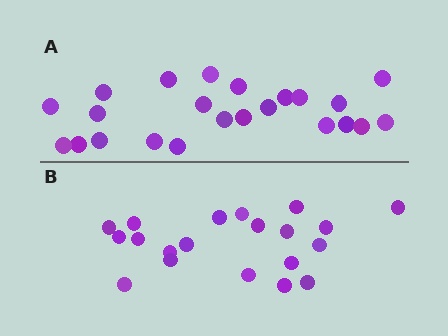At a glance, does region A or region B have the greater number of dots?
Region A (the top region) has more dots.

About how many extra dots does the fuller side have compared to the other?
Region A has just a few more — roughly 2 or 3 more dots than region B.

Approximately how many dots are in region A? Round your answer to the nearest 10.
About 20 dots. (The exact count is 23, which rounds to 20.)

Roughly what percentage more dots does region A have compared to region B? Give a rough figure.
About 15% more.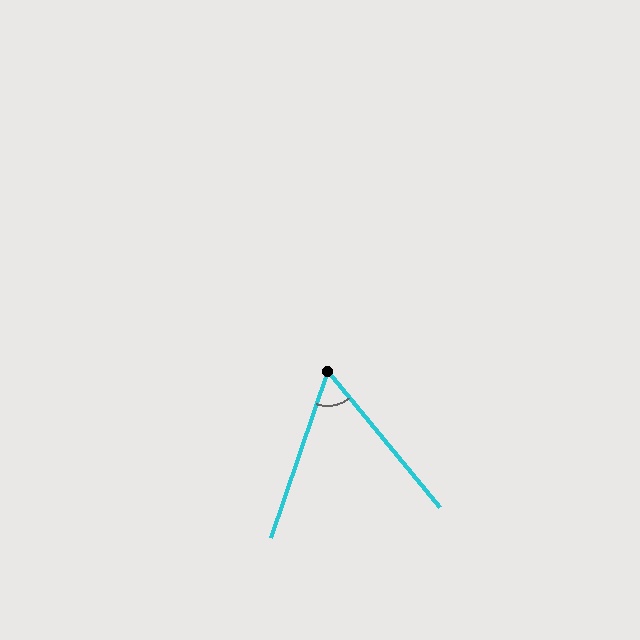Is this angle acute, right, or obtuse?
It is acute.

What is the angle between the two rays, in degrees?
Approximately 58 degrees.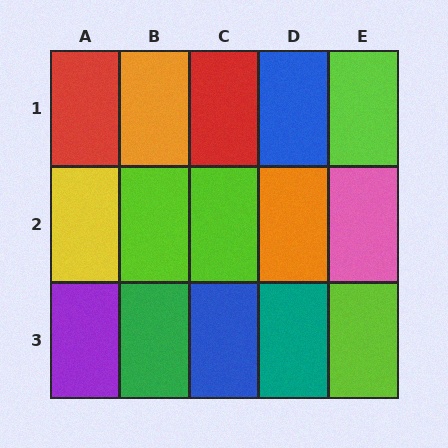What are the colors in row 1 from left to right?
Red, orange, red, blue, lime.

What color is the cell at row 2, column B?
Lime.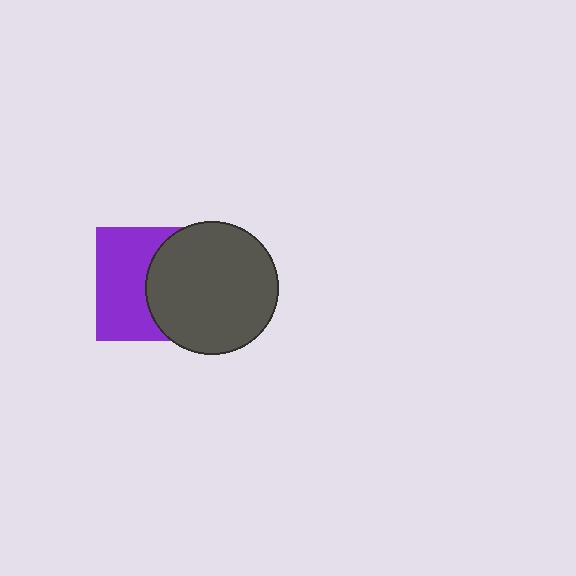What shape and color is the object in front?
The object in front is a dark gray circle.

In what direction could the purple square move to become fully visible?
The purple square could move left. That would shift it out from behind the dark gray circle entirely.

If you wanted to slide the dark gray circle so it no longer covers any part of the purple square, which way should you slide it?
Slide it right — that is the most direct way to separate the two shapes.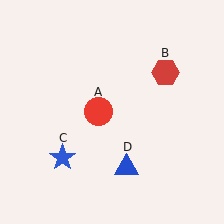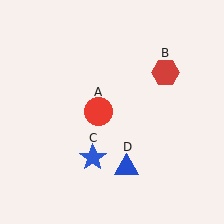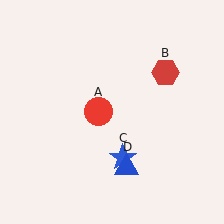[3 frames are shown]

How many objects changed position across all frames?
1 object changed position: blue star (object C).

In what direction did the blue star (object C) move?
The blue star (object C) moved right.